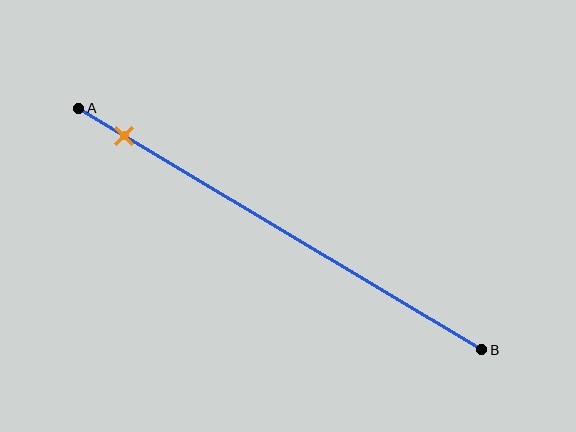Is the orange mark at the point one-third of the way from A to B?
No, the mark is at about 10% from A, not at the 33% one-third point.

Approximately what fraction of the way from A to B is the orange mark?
The orange mark is approximately 10% of the way from A to B.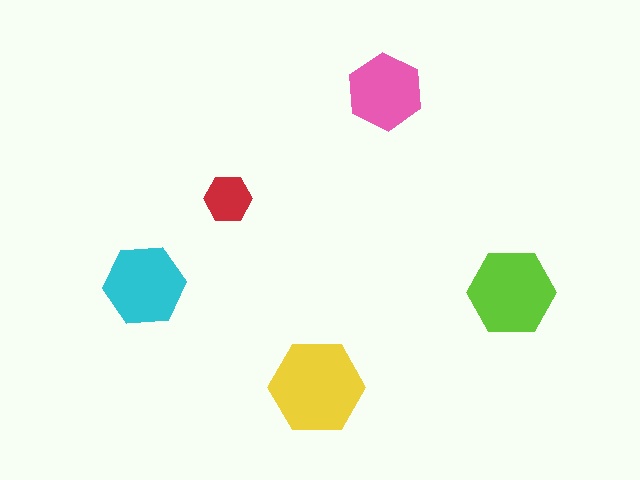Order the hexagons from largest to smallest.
the yellow one, the lime one, the cyan one, the pink one, the red one.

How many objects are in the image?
There are 5 objects in the image.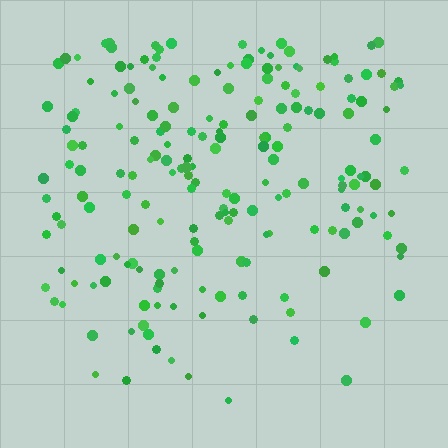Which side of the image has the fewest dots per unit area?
The bottom.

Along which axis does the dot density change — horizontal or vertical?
Vertical.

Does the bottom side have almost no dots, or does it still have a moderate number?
Still a moderate number, just noticeably fewer than the top.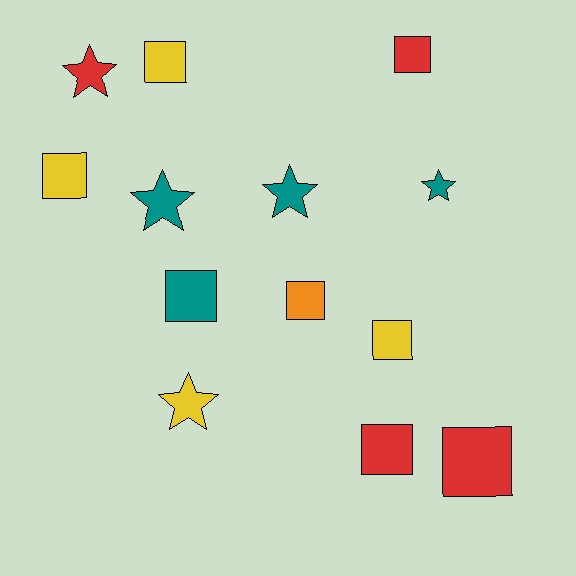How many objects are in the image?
There are 13 objects.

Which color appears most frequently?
Red, with 4 objects.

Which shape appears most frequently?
Square, with 8 objects.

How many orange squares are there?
There is 1 orange square.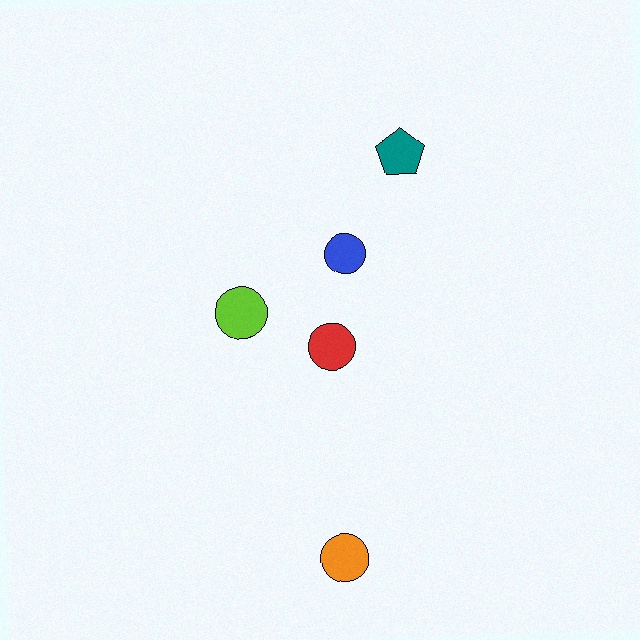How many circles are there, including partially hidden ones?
There are 4 circles.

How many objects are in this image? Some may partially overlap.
There are 5 objects.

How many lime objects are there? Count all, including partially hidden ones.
There is 1 lime object.